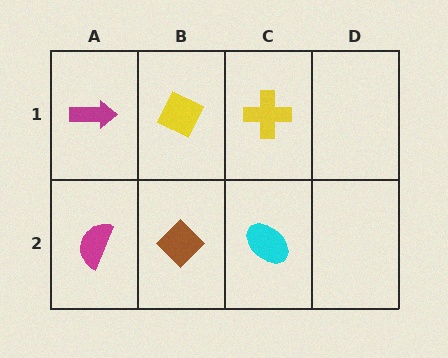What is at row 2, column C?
A cyan ellipse.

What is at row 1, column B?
A yellow diamond.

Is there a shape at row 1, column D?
No, that cell is empty.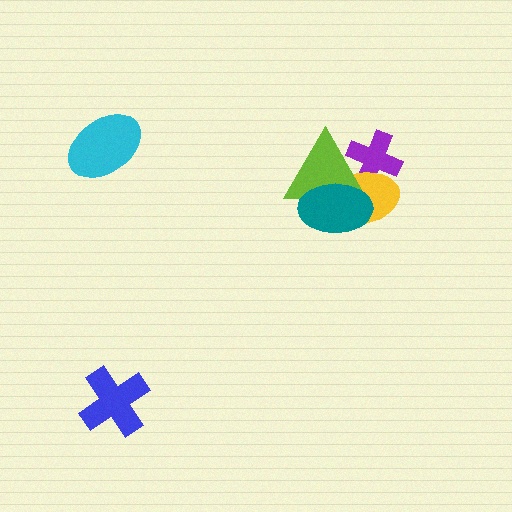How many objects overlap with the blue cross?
0 objects overlap with the blue cross.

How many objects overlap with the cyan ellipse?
0 objects overlap with the cyan ellipse.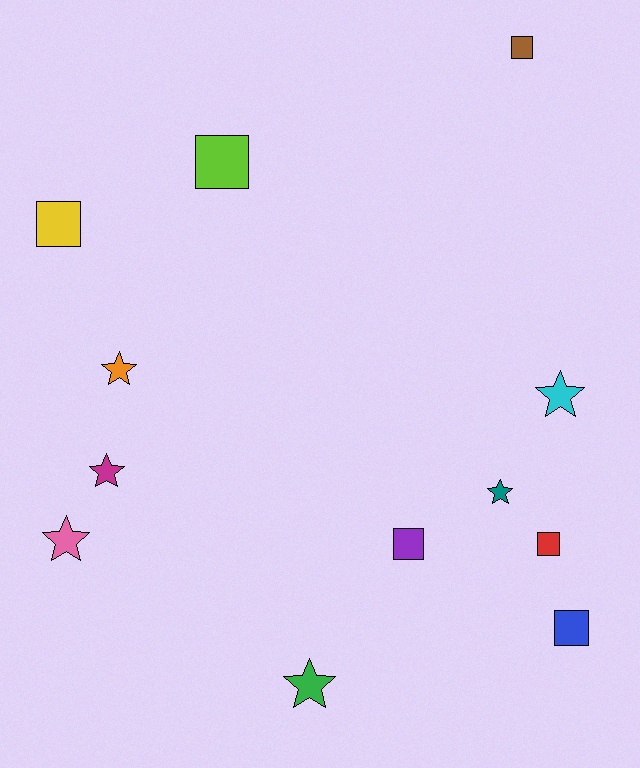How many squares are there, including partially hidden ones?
There are 6 squares.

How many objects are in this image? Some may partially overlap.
There are 12 objects.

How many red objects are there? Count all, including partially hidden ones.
There is 1 red object.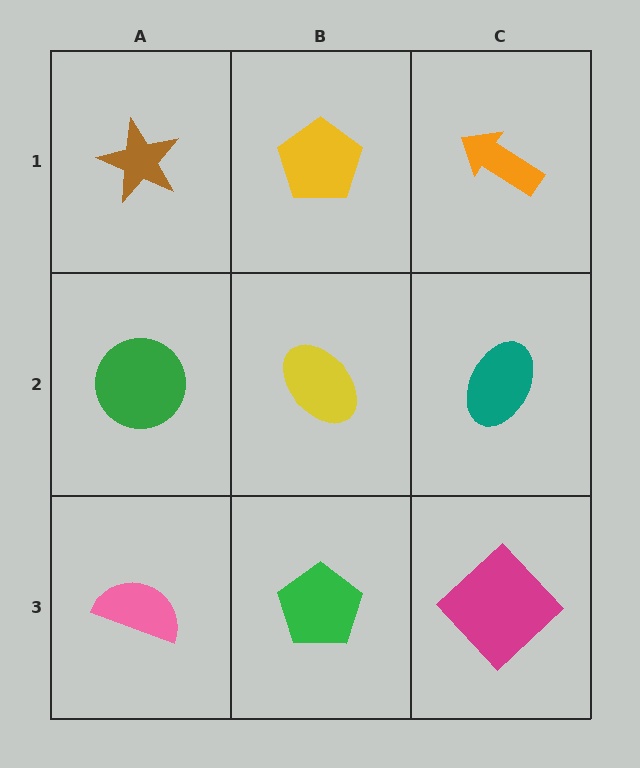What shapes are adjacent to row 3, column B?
A yellow ellipse (row 2, column B), a pink semicircle (row 3, column A), a magenta diamond (row 3, column C).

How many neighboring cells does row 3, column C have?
2.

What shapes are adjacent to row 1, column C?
A teal ellipse (row 2, column C), a yellow pentagon (row 1, column B).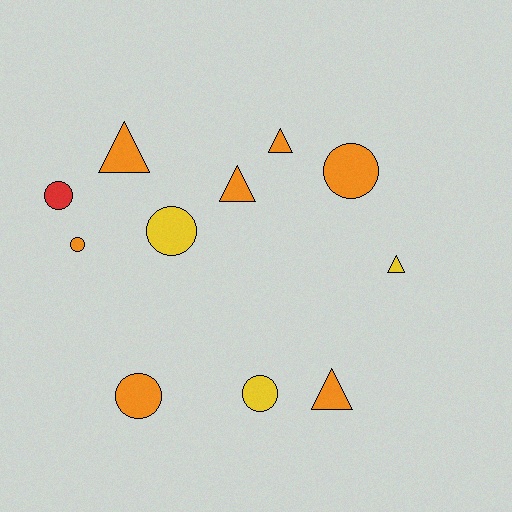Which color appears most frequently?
Orange, with 7 objects.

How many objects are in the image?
There are 11 objects.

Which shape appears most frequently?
Circle, with 6 objects.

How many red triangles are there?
There are no red triangles.